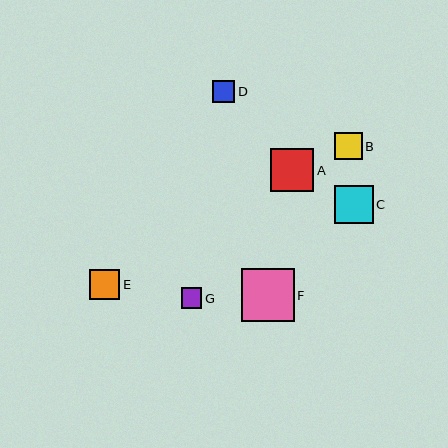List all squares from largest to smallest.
From largest to smallest: F, A, C, E, B, D, G.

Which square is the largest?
Square F is the largest with a size of approximately 53 pixels.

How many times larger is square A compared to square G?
Square A is approximately 2.1 times the size of square G.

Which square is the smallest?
Square G is the smallest with a size of approximately 21 pixels.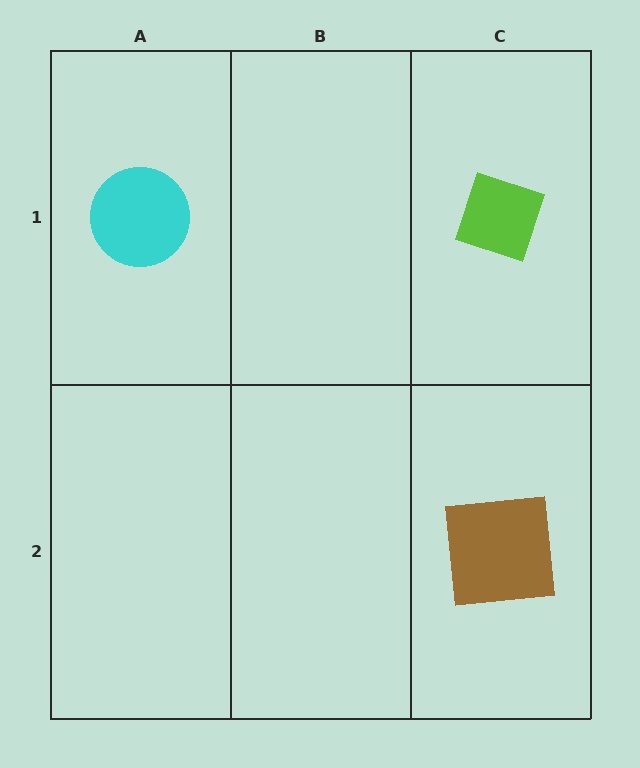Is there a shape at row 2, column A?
No, that cell is empty.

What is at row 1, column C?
A lime diamond.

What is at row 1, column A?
A cyan circle.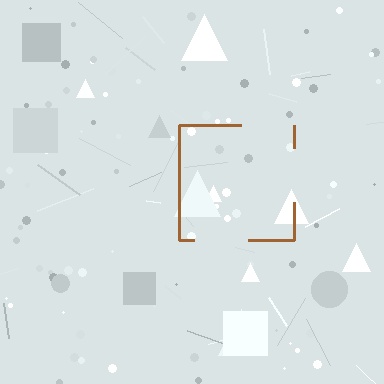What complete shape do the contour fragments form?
The contour fragments form a square.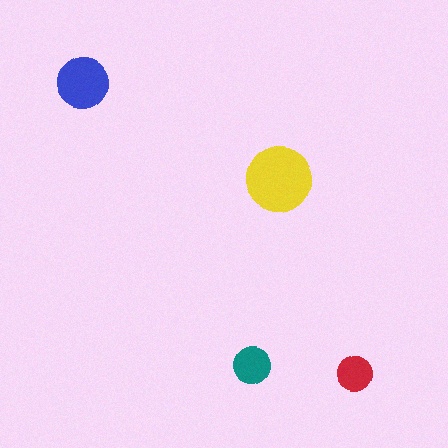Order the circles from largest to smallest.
the yellow one, the blue one, the teal one, the red one.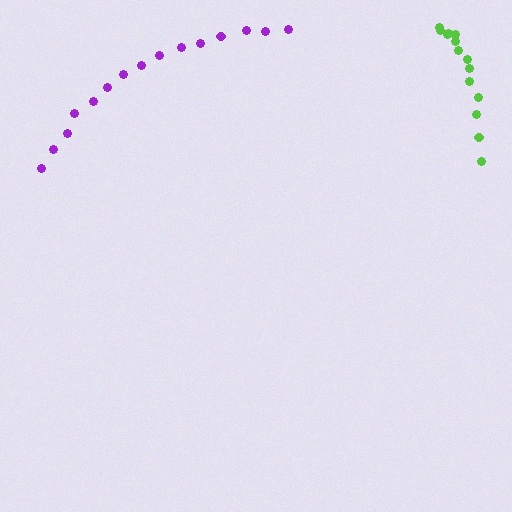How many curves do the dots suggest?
There are 2 distinct paths.